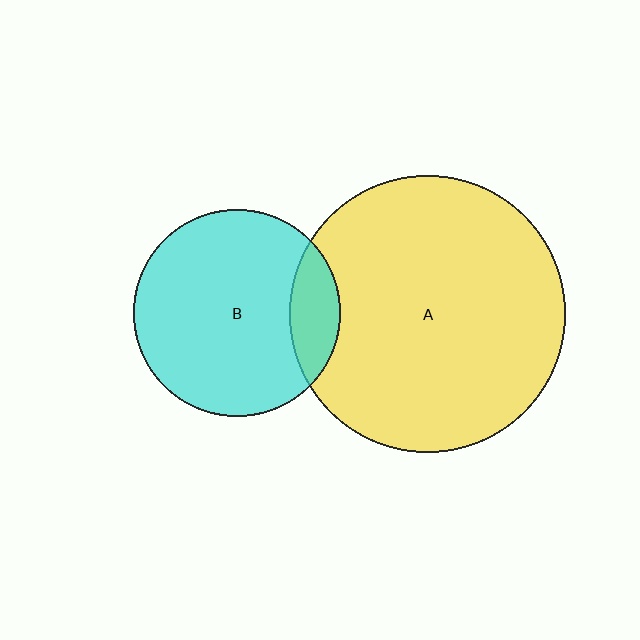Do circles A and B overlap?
Yes.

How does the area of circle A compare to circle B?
Approximately 1.8 times.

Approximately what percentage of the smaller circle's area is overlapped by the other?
Approximately 15%.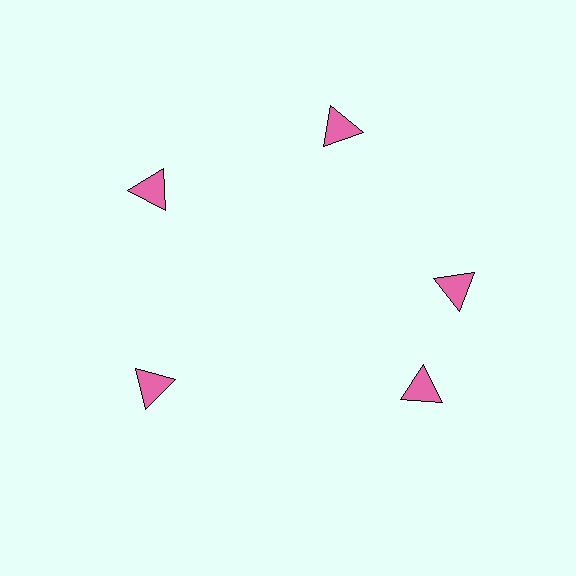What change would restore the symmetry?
The symmetry would be restored by rotating it back into even spacing with its neighbors so that all 5 triangles sit at equal angles and equal distance from the center.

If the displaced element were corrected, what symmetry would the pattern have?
It would have 5-fold rotational symmetry — the pattern would map onto itself every 72 degrees.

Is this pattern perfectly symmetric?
No. The 5 pink triangles are arranged in a ring, but one element near the 5 o'clock position is rotated out of alignment along the ring, breaking the 5-fold rotational symmetry.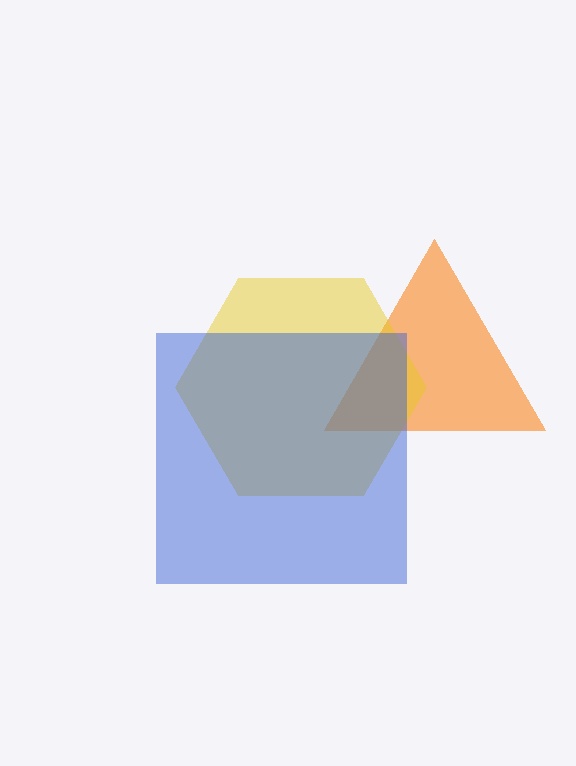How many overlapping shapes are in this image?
There are 3 overlapping shapes in the image.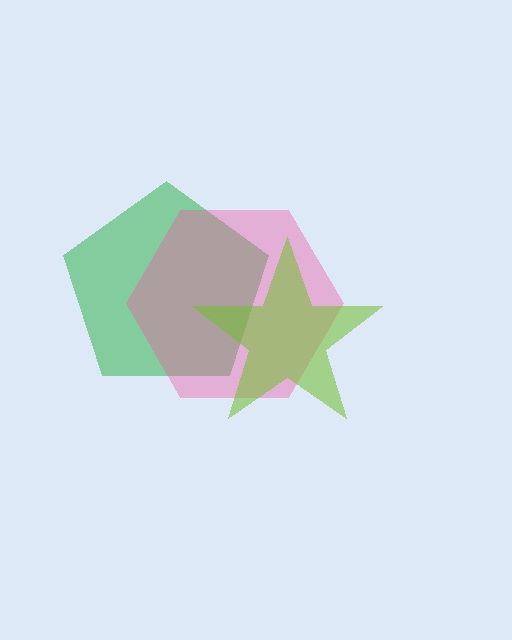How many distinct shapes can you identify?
There are 3 distinct shapes: a green pentagon, a pink hexagon, a lime star.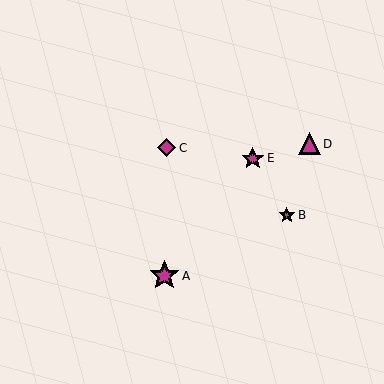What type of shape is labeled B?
Shape B is a brown star.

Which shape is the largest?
The magenta star (labeled A) is the largest.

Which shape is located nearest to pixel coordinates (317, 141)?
The magenta triangle (labeled D) at (309, 144) is nearest to that location.